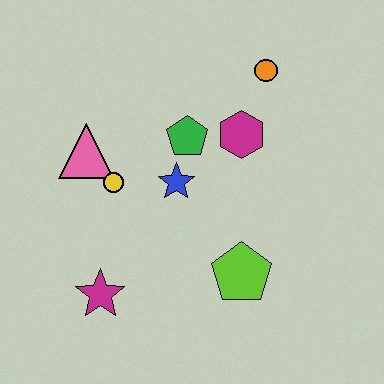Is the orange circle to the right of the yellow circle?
Yes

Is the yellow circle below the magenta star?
No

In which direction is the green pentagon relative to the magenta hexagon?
The green pentagon is to the left of the magenta hexagon.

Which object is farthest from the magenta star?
The orange circle is farthest from the magenta star.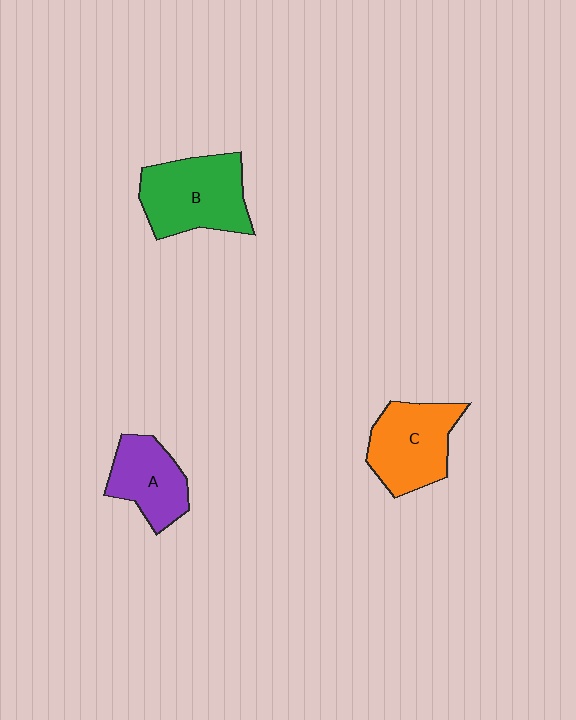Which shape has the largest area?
Shape B (green).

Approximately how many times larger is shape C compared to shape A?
Approximately 1.2 times.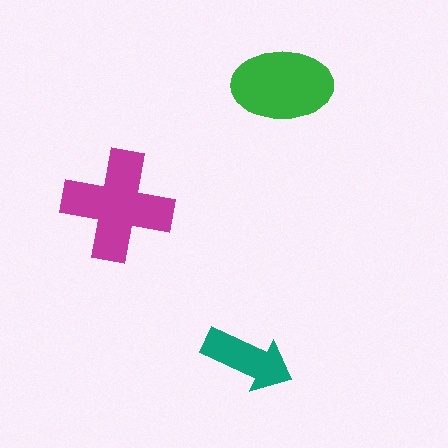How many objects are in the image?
There are 3 objects in the image.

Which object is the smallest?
The teal arrow.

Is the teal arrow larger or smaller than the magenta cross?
Smaller.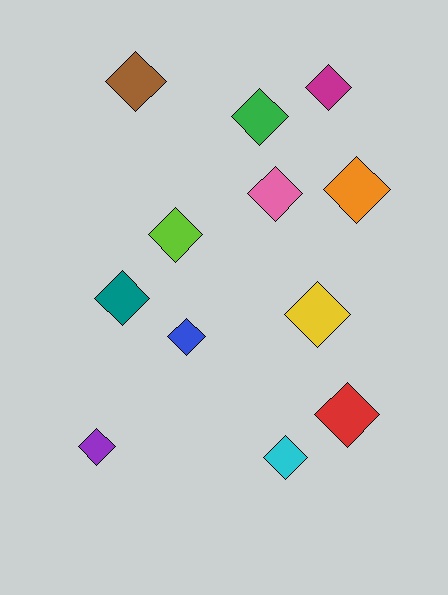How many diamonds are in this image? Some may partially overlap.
There are 12 diamonds.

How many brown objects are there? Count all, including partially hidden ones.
There is 1 brown object.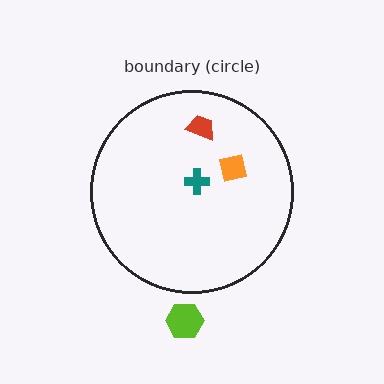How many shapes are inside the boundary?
3 inside, 1 outside.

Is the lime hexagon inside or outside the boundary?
Outside.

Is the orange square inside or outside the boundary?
Inside.